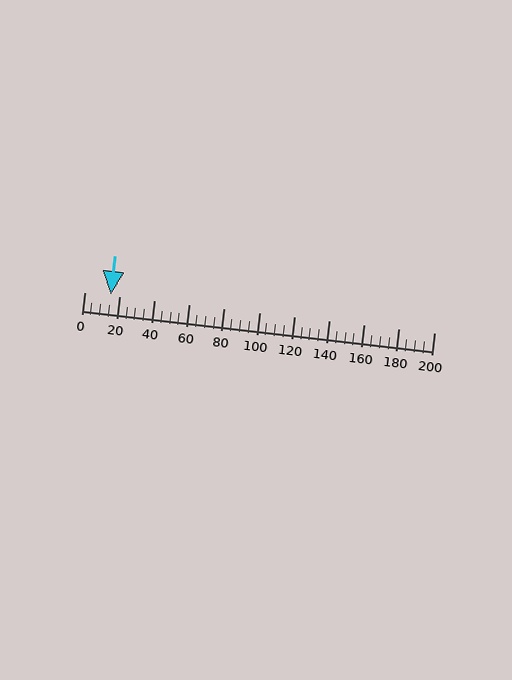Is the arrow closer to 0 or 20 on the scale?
The arrow is closer to 20.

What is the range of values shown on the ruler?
The ruler shows values from 0 to 200.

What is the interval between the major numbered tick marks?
The major tick marks are spaced 20 units apart.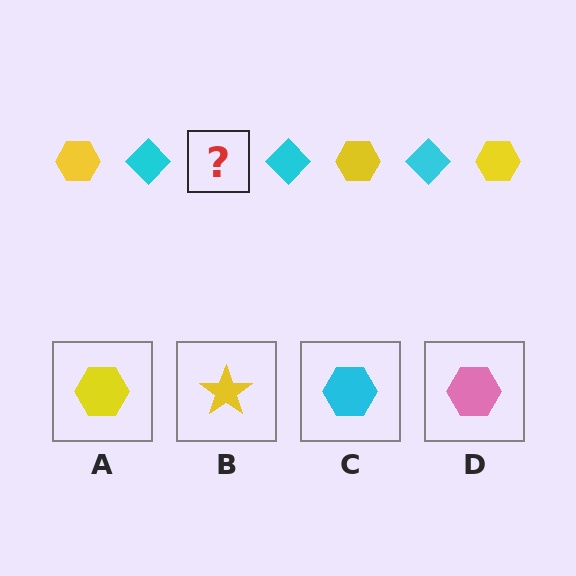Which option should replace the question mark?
Option A.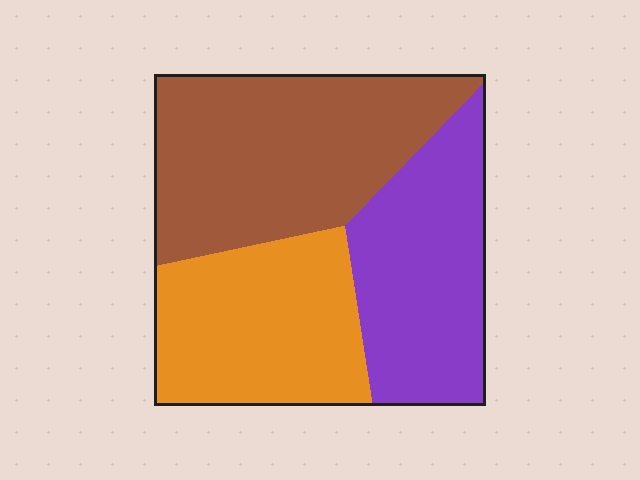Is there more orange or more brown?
Brown.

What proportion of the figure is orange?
Orange covers around 30% of the figure.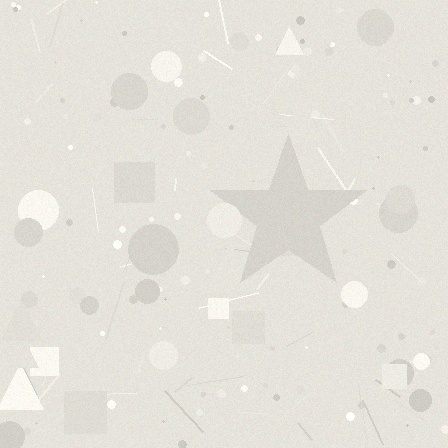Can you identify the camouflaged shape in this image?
The camouflaged shape is a star.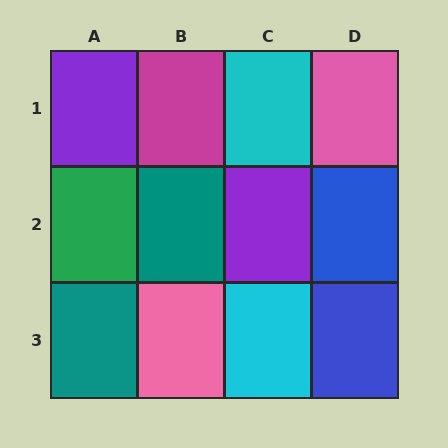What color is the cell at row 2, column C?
Purple.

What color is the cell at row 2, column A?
Green.